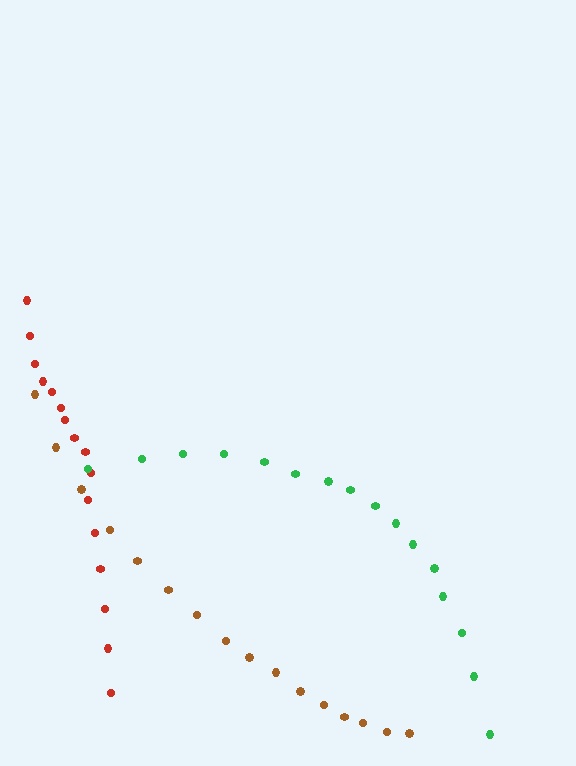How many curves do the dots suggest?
There are 3 distinct paths.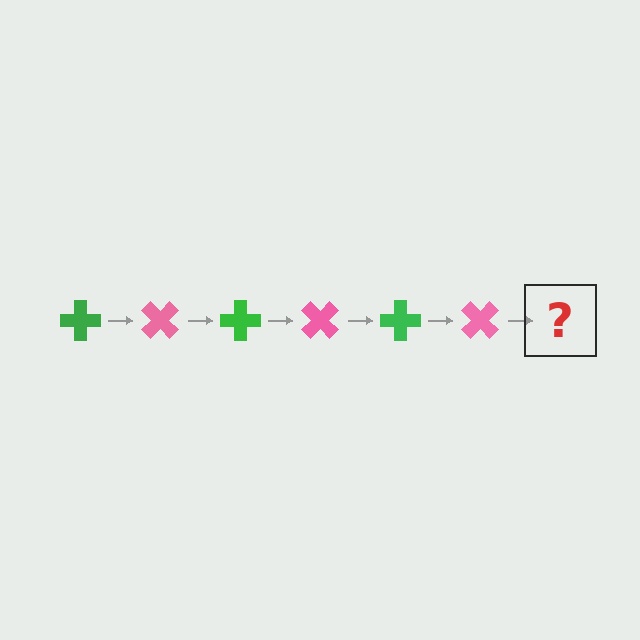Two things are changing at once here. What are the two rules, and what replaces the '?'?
The two rules are that it rotates 45 degrees each step and the color cycles through green and pink. The '?' should be a green cross, rotated 270 degrees from the start.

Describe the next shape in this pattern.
It should be a green cross, rotated 270 degrees from the start.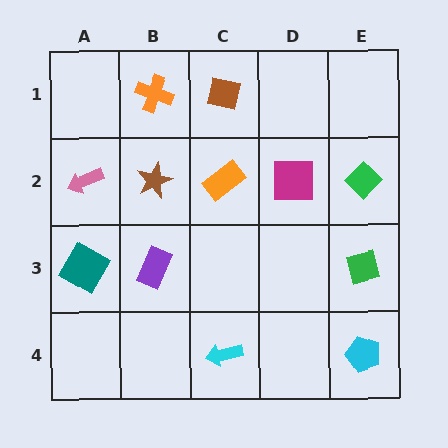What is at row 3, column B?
A purple rectangle.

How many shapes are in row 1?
2 shapes.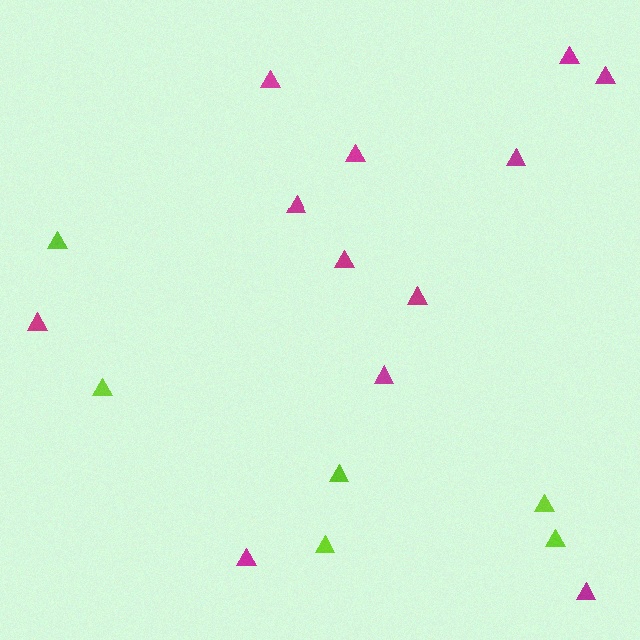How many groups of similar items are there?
There are 2 groups: one group of magenta triangles (12) and one group of lime triangles (6).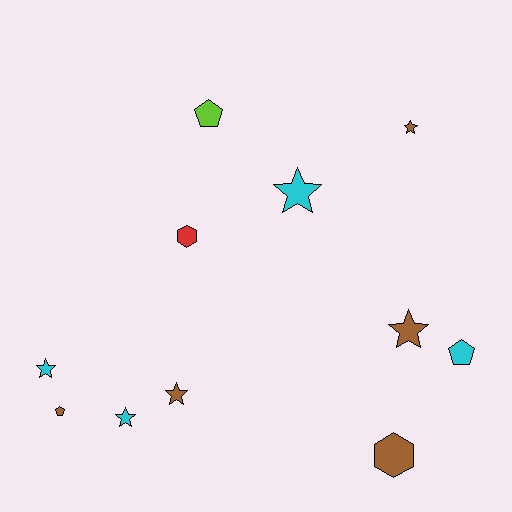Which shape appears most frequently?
Star, with 6 objects.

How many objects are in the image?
There are 11 objects.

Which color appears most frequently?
Brown, with 5 objects.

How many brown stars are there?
There are 3 brown stars.